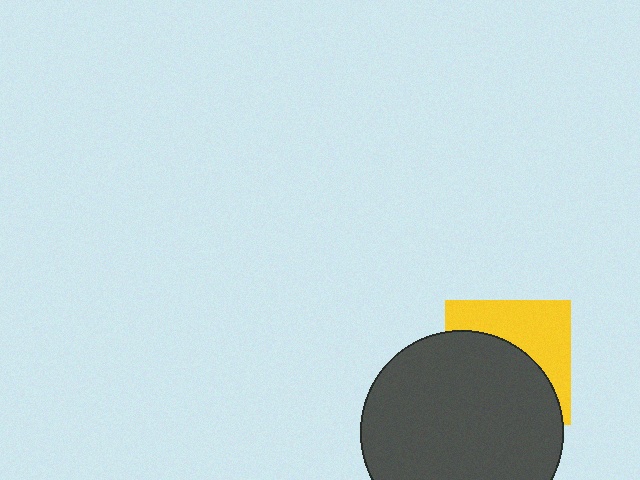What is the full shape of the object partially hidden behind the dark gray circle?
The partially hidden object is a yellow square.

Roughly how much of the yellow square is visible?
A small part of it is visible (roughly 43%).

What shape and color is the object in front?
The object in front is a dark gray circle.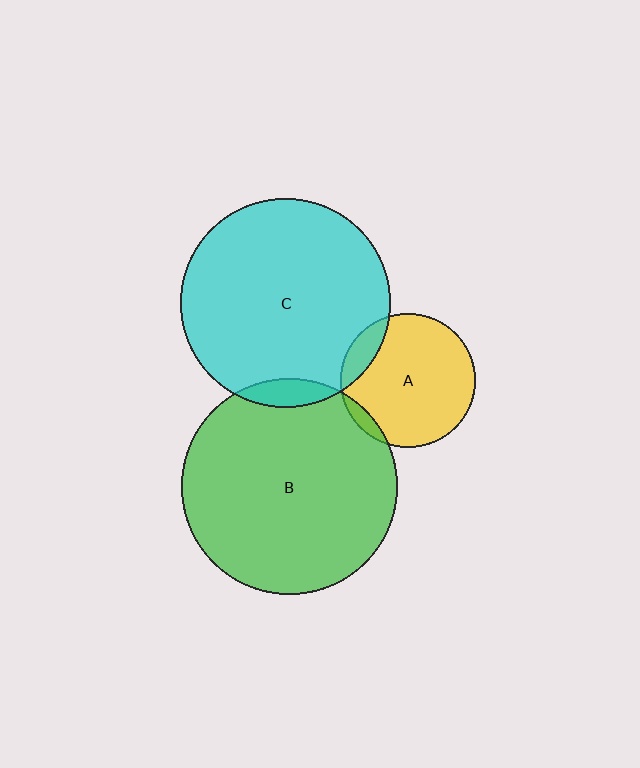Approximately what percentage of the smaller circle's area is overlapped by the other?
Approximately 10%.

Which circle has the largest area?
Circle B (green).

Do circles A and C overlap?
Yes.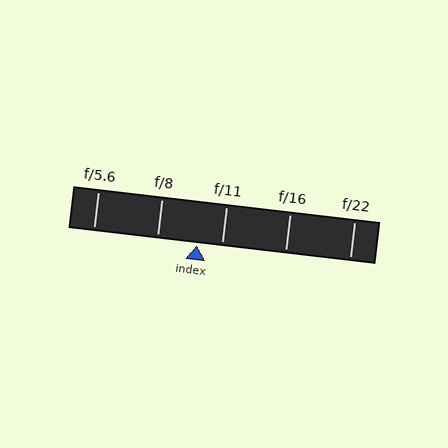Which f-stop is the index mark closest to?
The index mark is closest to f/11.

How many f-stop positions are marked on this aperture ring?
There are 5 f-stop positions marked.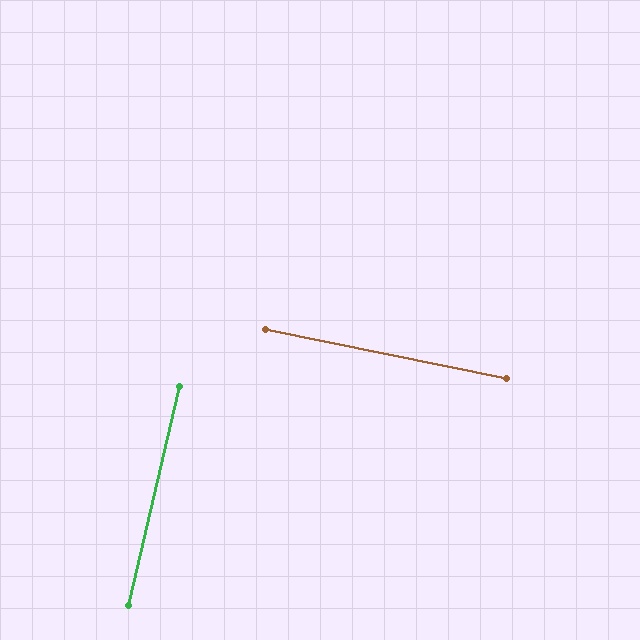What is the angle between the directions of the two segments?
Approximately 88 degrees.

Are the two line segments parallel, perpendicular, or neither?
Perpendicular — they meet at approximately 88°.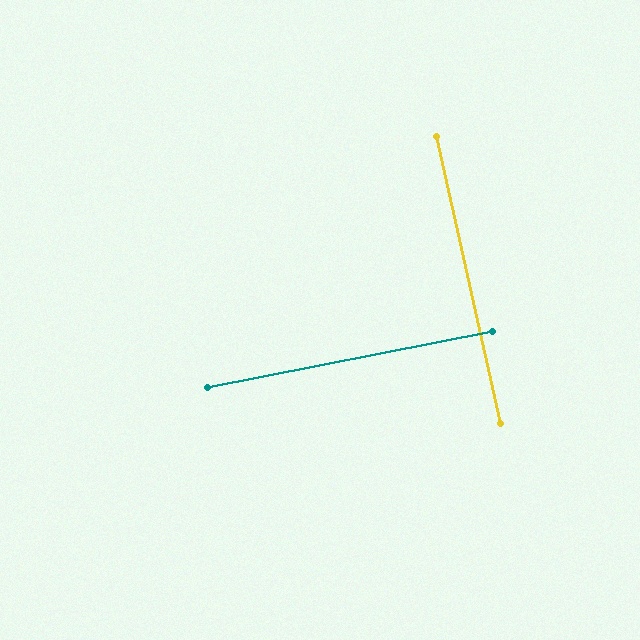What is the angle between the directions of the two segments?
Approximately 88 degrees.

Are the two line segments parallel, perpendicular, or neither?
Perpendicular — they meet at approximately 88°.